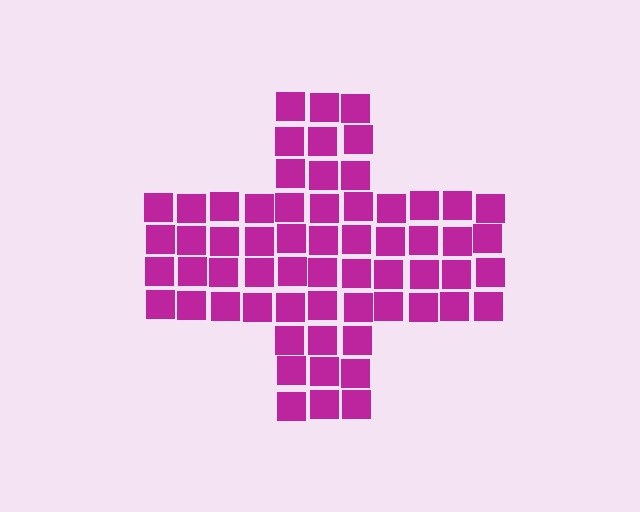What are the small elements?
The small elements are squares.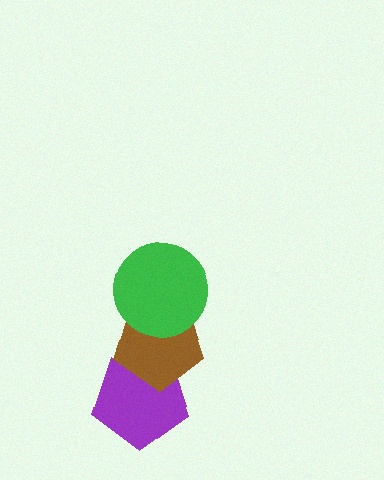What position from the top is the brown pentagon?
The brown pentagon is 2nd from the top.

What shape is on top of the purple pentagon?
The brown pentagon is on top of the purple pentagon.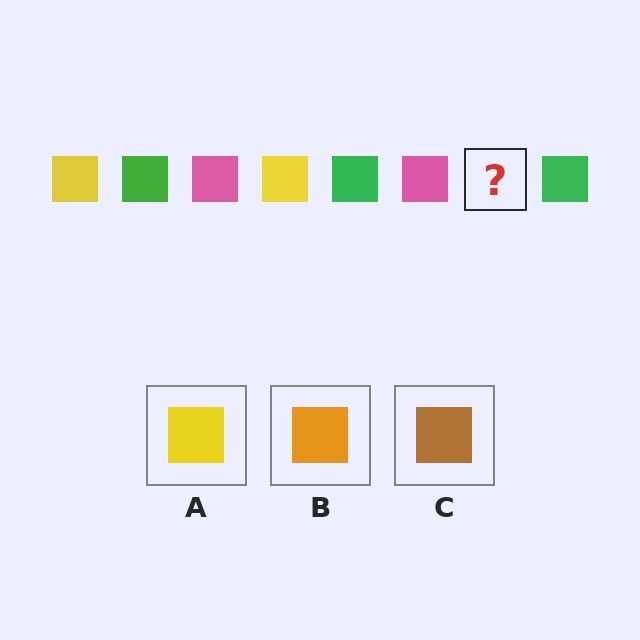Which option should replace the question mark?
Option A.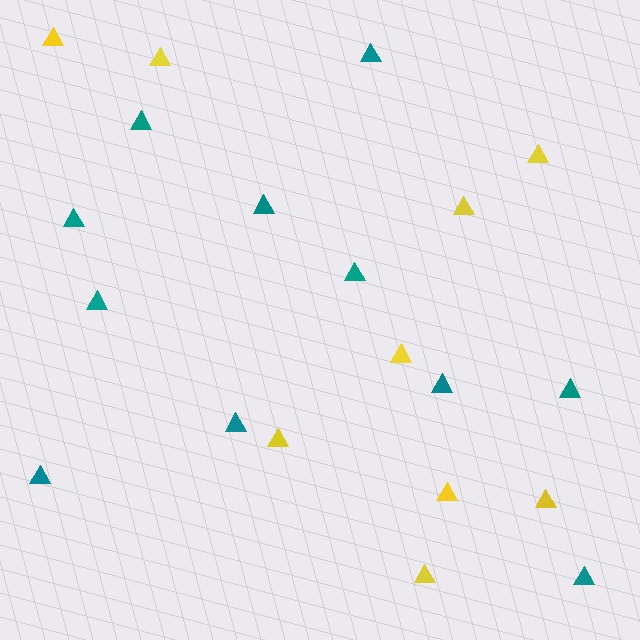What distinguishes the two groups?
There are 2 groups: one group of teal triangles (11) and one group of yellow triangles (9).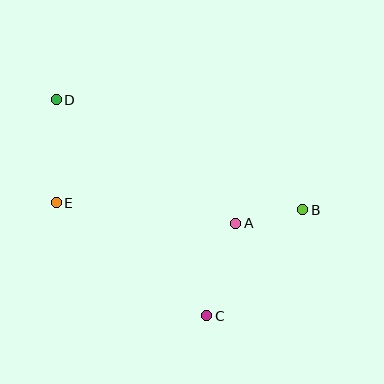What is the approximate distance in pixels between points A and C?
The distance between A and C is approximately 97 pixels.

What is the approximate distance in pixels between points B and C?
The distance between B and C is approximately 143 pixels.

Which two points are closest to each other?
Points A and B are closest to each other.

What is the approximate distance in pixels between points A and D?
The distance between A and D is approximately 218 pixels.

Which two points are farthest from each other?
Points B and D are farthest from each other.